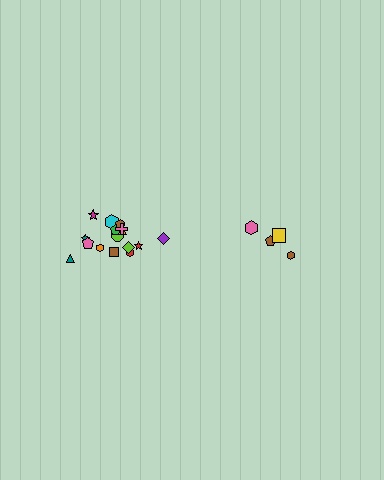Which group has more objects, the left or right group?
The left group.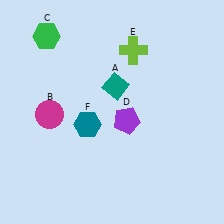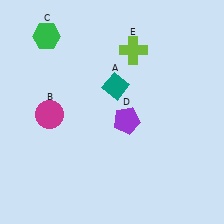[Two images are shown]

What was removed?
The teal hexagon (F) was removed in Image 2.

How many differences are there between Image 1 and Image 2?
There is 1 difference between the two images.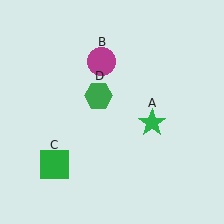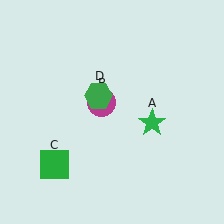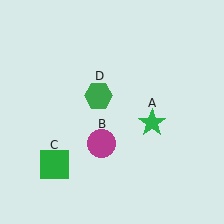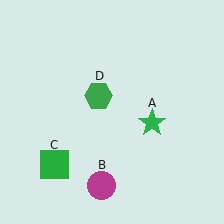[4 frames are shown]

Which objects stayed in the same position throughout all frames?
Green star (object A) and green square (object C) and green hexagon (object D) remained stationary.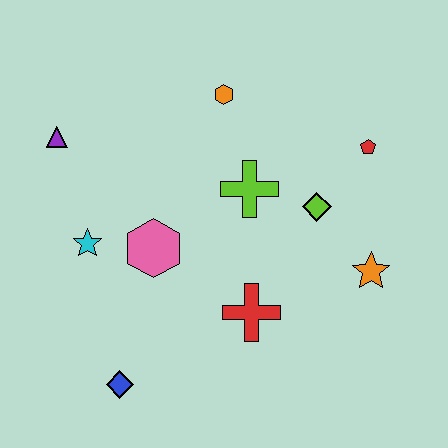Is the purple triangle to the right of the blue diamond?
No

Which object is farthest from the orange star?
The purple triangle is farthest from the orange star.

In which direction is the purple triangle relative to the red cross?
The purple triangle is to the left of the red cross.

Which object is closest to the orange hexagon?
The lime cross is closest to the orange hexagon.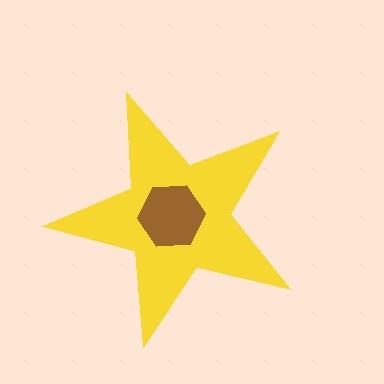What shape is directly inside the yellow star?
The brown hexagon.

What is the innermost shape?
The brown hexagon.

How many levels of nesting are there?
2.